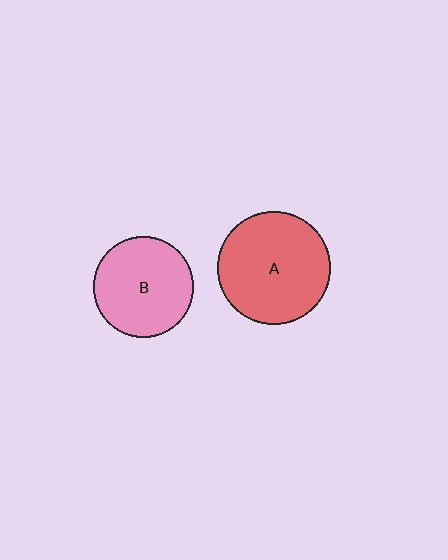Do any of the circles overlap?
No, none of the circles overlap.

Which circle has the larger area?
Circle A (red).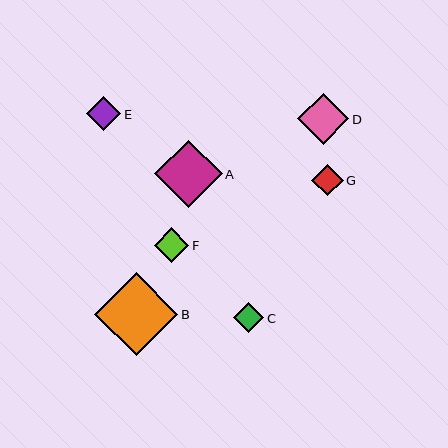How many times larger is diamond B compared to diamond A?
Diamond B is approximately 1.2 times the size of diamond A.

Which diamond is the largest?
Diamond B is the largest with a size of approximately 83 pixels.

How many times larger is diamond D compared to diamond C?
Diamond D is approximately 1.7 times the size of diamond C.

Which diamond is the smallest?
Diamond C is the smallest with a size of approximately 30 pixels.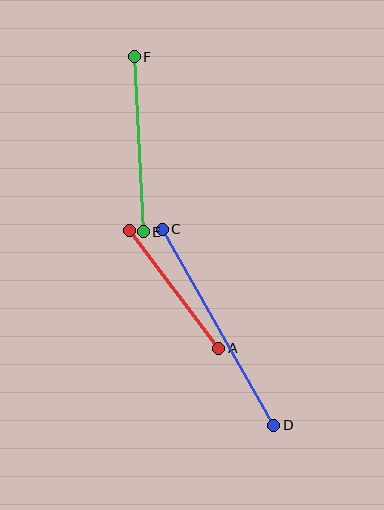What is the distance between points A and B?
The distance is approximately 147 pixels.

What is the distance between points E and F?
The distance is approximately 175 pixels.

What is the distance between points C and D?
The distance is approximately 226 pixels.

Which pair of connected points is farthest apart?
Points C and D are farthest apart.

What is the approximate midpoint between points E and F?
The midpoint is at approximately (139, 144) pixels.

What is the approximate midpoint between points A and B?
The midpoint is at approximately (174, 289) pixels.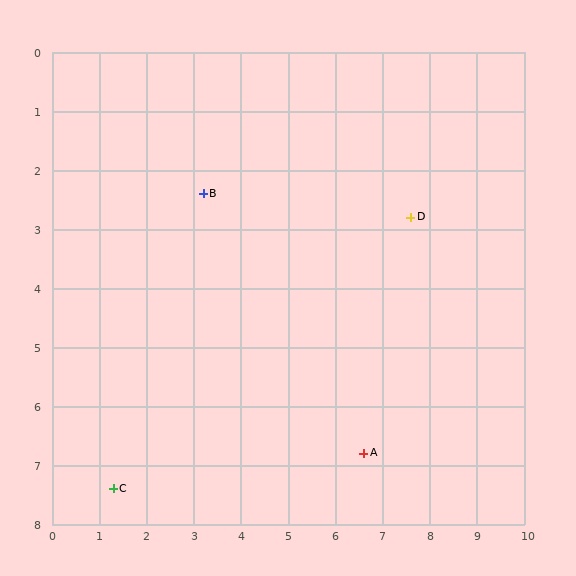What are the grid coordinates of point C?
Point C is at approximately (1.3, 7.4).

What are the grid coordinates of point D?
Point D is at approximately (7.6, 2.8).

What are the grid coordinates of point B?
Point B is at approximately (3.2, 2.4).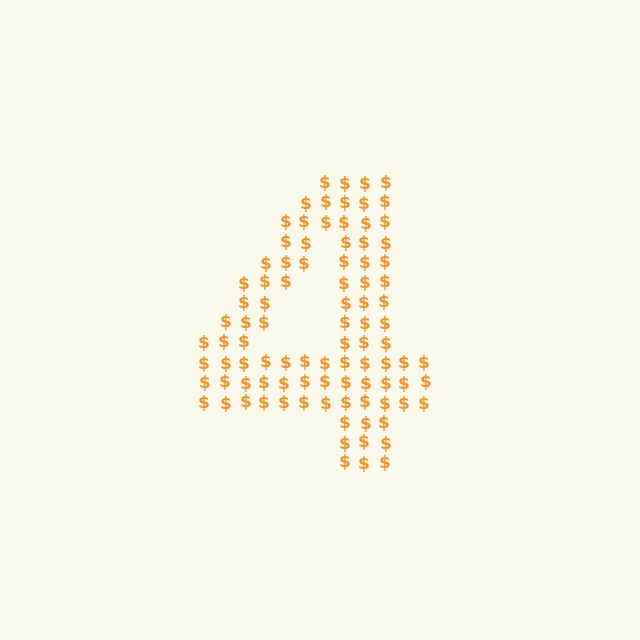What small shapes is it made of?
It is made of small dollar signs.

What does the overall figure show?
The overall figure shows the digit 4.